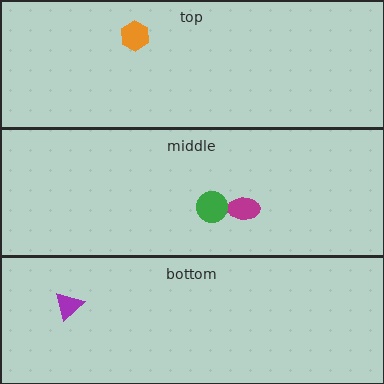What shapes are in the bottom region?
The purple triangle.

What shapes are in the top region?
The orange hexagon.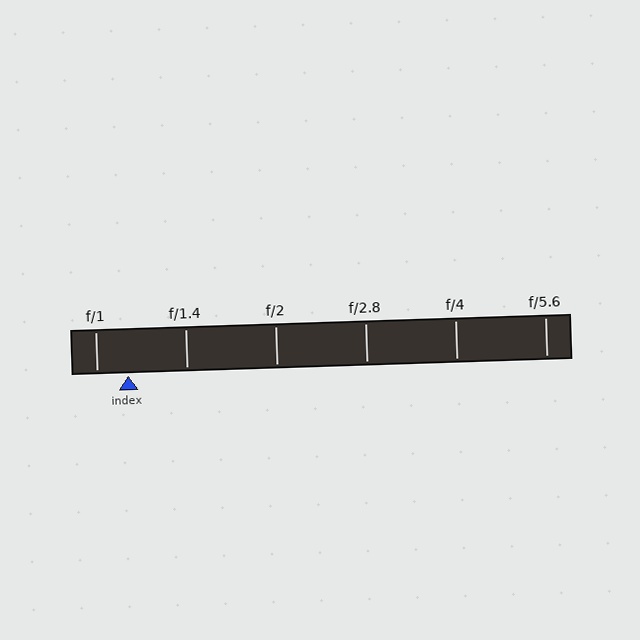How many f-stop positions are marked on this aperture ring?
There are 6 f-stop positions marked.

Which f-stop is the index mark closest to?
The index mark is closest to f/1.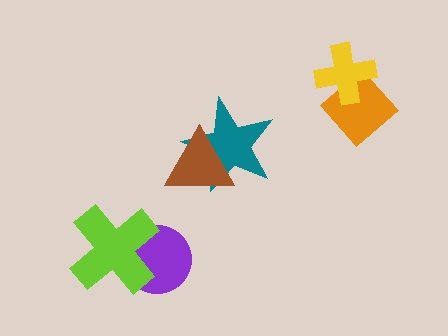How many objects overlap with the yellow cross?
1 object overlaps with the yellow cross.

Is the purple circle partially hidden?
Yes, it is partially covered by another shape.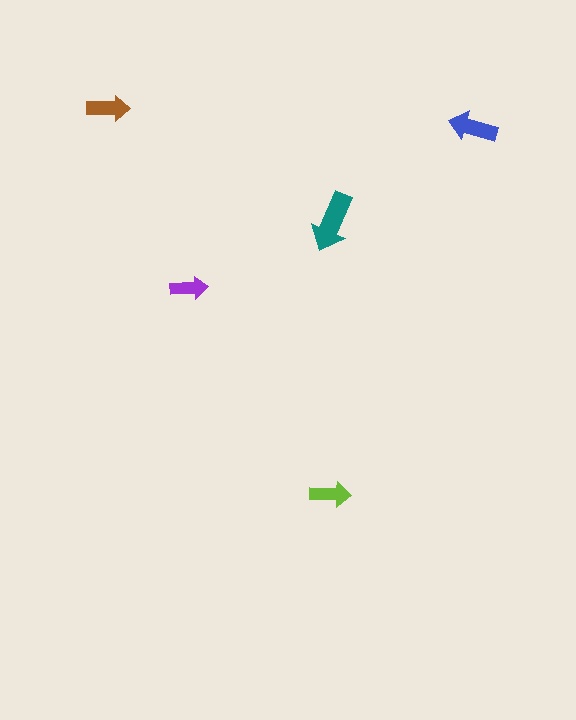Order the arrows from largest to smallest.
the teal one, the blue one, the brown one, the lime one, the purple one.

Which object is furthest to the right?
The blue arrow is rightmost.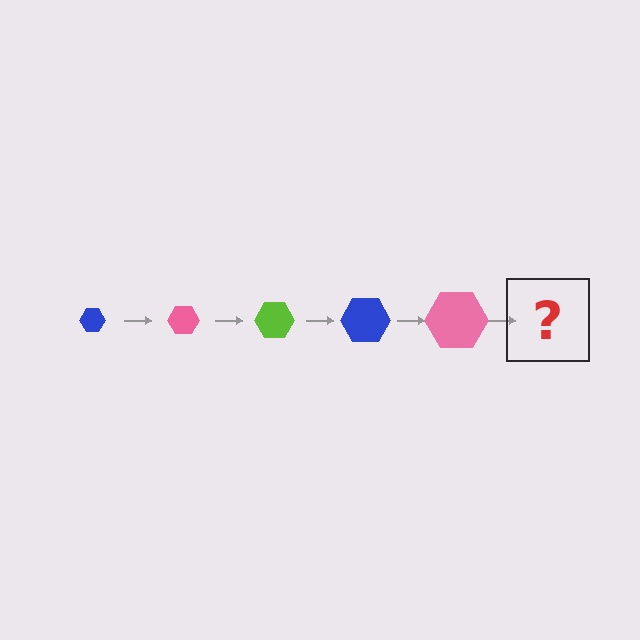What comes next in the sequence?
The next element should be a lime hexagon, larger than the previous one.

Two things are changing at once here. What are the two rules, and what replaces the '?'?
The two rules are that the hexagon grows larger each step and the color cycles through blue, pink, and lime. The '?' should be a lime hexagon, larger than the previous one.